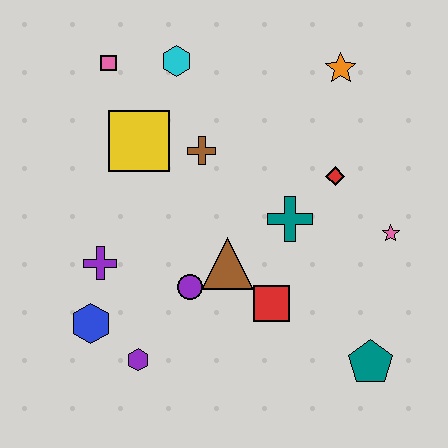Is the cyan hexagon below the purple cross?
No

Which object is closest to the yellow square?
The brown cross is closest to the yellow square.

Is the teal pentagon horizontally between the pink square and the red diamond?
No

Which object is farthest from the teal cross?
The pink square is farthest from the teal cross.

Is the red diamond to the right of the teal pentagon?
No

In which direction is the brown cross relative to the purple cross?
The brown cross is above the purple cross.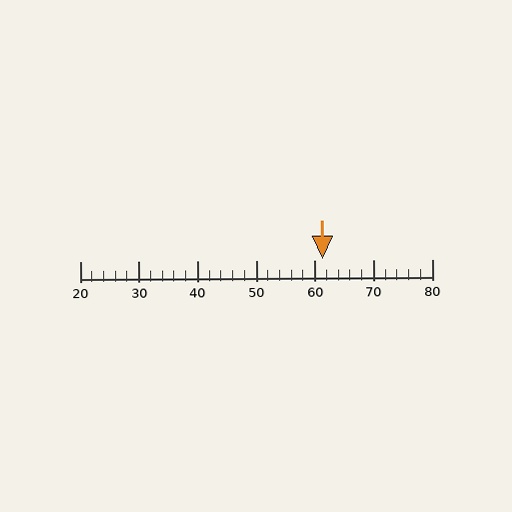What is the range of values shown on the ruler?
The ruler shows values from 20 to 80.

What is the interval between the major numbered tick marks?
The major tick marks are spaced 10 units apart.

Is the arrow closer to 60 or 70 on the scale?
The arrow is closer to 60.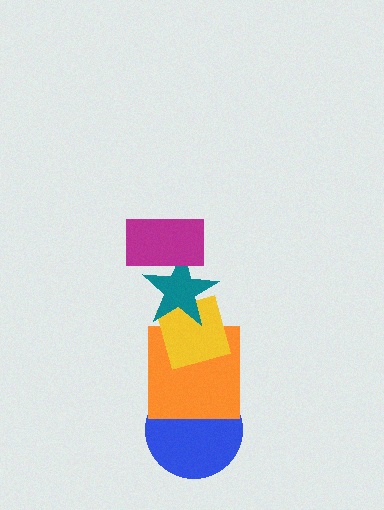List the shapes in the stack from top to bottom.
From top to bottom: the magenta rectangle, the teal star, the yellow diamond, the orange square, the blue circle.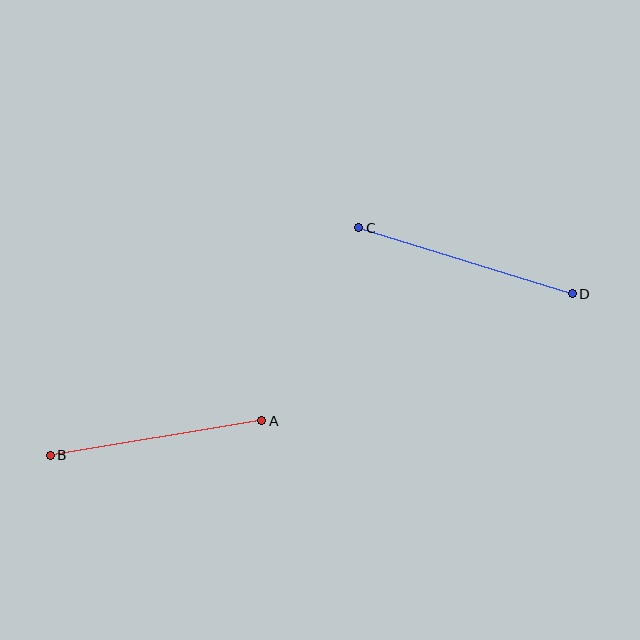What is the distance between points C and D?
The distance is approximately 224 pixels.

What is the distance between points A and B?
The distance is approximately 214 pixels.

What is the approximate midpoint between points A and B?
The midpoint is at approximately (156, 438) pixels.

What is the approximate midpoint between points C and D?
The midpoint is at approximately (465, 261) pixels.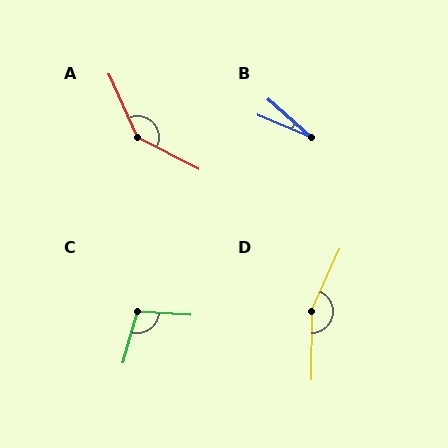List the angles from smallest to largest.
B (19°), C (102°), A (141°), D (155°).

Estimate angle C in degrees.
Approximately 102 degrees.